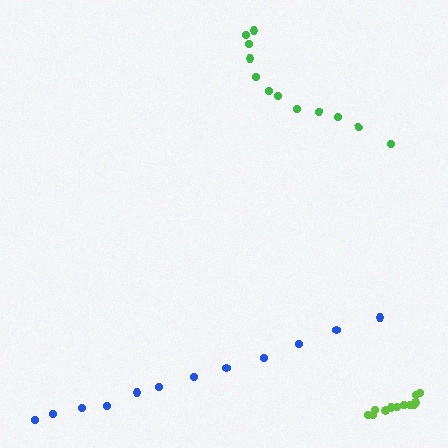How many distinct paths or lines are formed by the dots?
There are 3 distinct paths.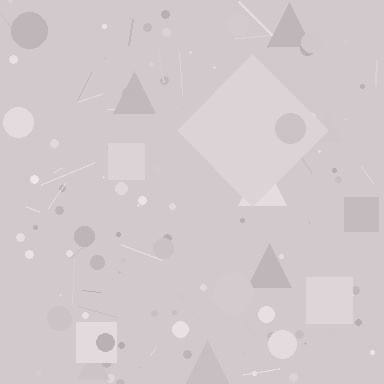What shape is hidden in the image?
A diamond is hidden in the image.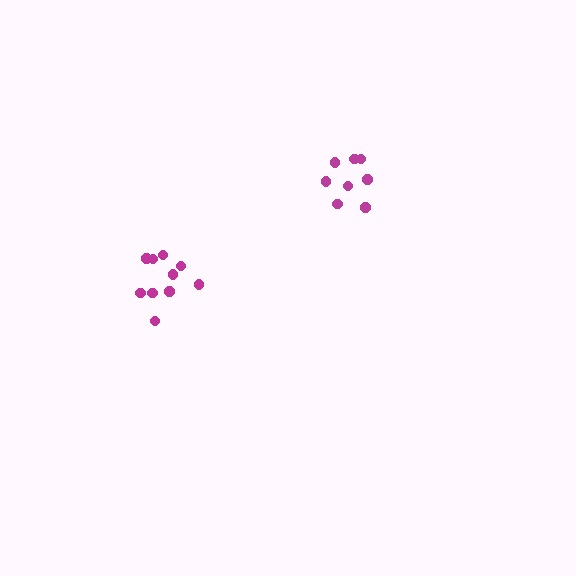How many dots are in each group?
Group 1: 8 dots, Group 2: 10 dots (18 total).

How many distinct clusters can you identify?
There are 2 distinct clusters.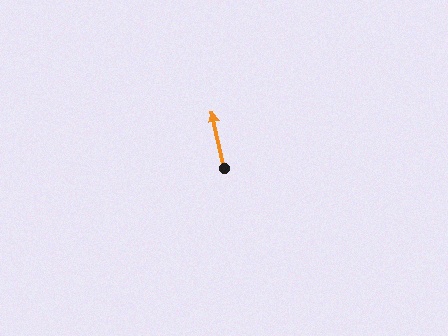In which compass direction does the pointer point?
North.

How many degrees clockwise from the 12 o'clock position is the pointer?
Approximately 348 degrees.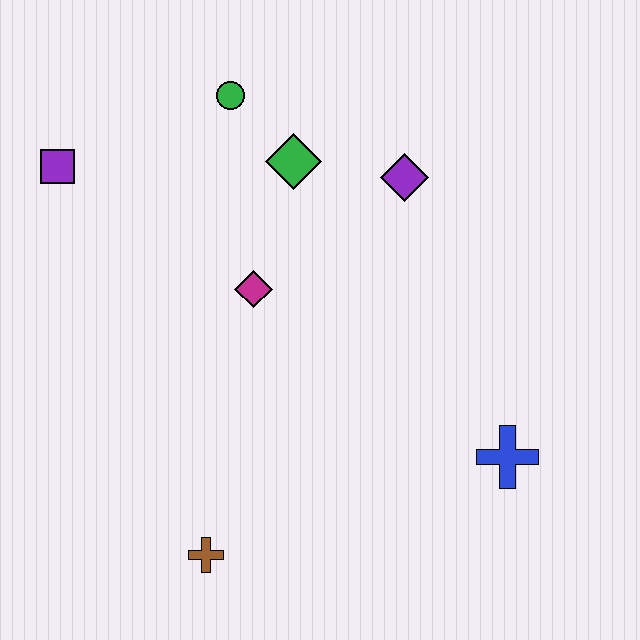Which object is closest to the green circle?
The green diamond is closest to the green circle.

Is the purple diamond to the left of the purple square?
No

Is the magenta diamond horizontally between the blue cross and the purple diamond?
No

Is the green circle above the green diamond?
Yes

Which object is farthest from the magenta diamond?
The blue cross is farthest from the magenta diamond.